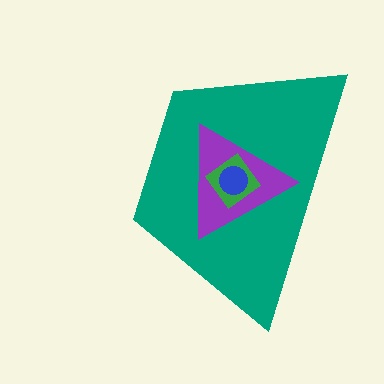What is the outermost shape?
The teal trapezoid.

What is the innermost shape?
The blue circle.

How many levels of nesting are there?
4.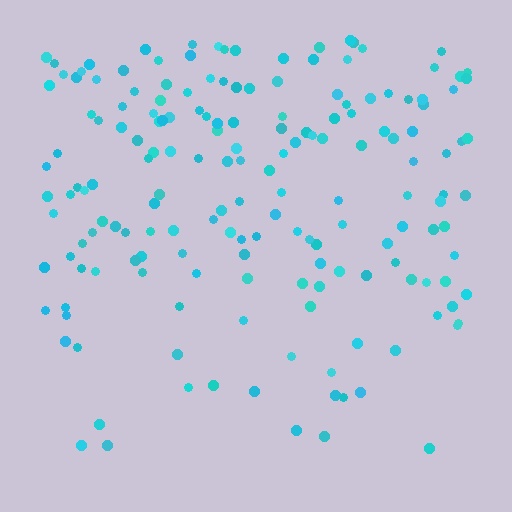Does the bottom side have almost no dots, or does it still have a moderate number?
Still a moderate number, just noticeably fewer than the top.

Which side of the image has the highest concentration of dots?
The top.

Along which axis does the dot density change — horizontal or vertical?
Vertical.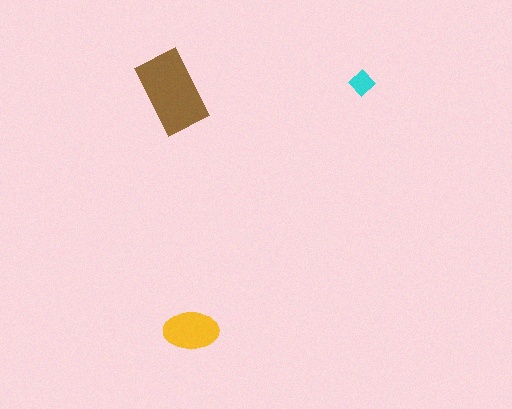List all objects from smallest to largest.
The cyan diamond, the yellow ellipse, the brown rectangle.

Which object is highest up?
The cyan diamond is topmost.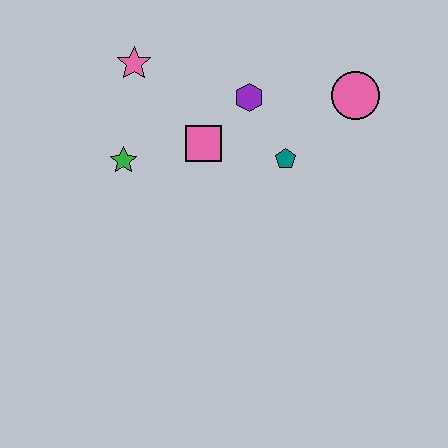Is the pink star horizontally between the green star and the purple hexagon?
Yes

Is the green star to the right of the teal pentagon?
No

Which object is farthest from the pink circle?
The green star is farthest from the pink circle.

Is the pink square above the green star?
Yes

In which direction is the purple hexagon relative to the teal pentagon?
The purple hexagon is above the teal pentagon.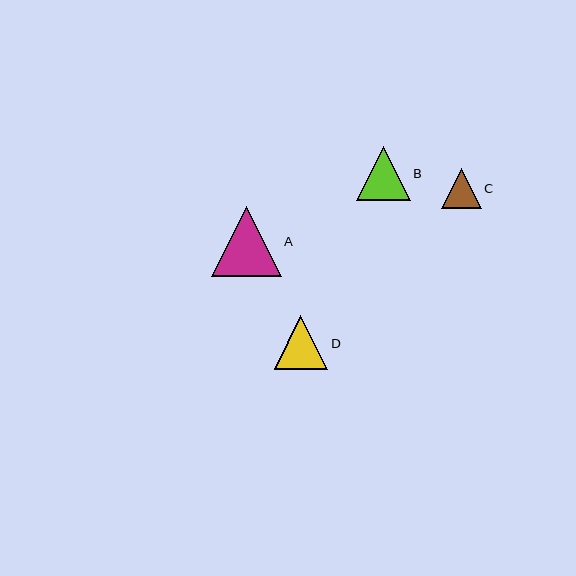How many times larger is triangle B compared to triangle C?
Triangle B is approximately 1.4 times the size of triangle C.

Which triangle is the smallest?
Triangle C is the smallest with a size of approximately 40 pixels.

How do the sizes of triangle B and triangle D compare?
Triangle B and triangle D are approximately the same size.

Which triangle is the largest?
Triangle A is the largest with a size of approximately 70 pixels.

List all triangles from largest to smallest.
From largest to smallest: A, B, D, C.